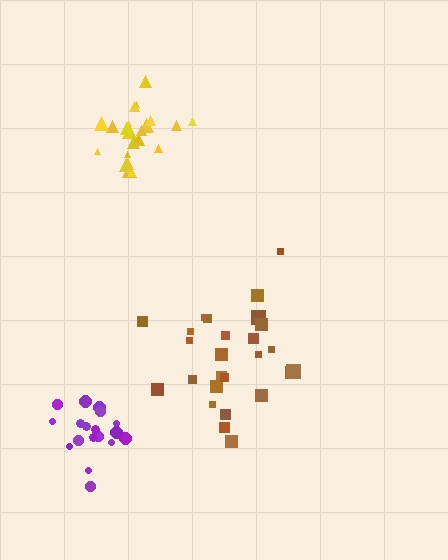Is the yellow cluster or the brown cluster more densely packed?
Yellow.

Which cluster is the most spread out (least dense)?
Brown.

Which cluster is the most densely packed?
Yellow.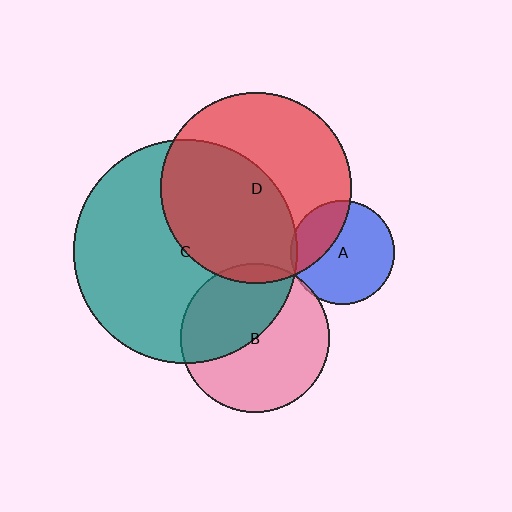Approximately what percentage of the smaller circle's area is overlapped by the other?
Approximately 5%.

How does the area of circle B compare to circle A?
Approximately 2.1 times.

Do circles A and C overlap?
Yes.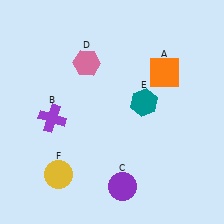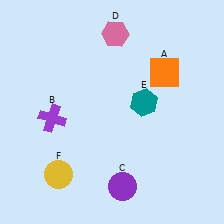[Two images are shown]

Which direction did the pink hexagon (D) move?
The pink hexagon (D) moved up.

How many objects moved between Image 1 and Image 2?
1 object moved between the two images.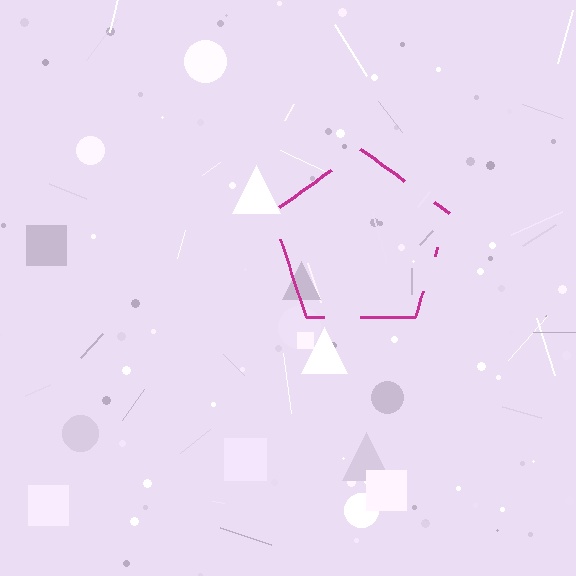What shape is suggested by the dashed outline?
The dashed outline suggests a pentagon.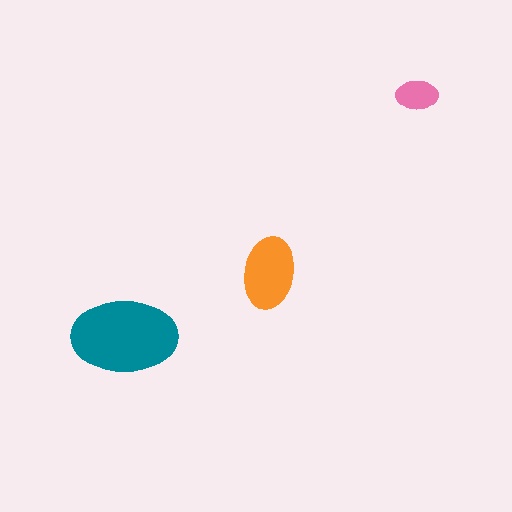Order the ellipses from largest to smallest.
the teal one, the orange one, the pink one.